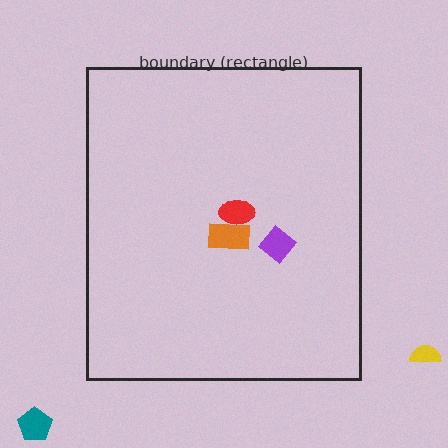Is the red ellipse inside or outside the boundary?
Inside.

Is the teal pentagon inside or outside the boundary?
Outside.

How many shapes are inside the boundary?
3 inside, 2 outside.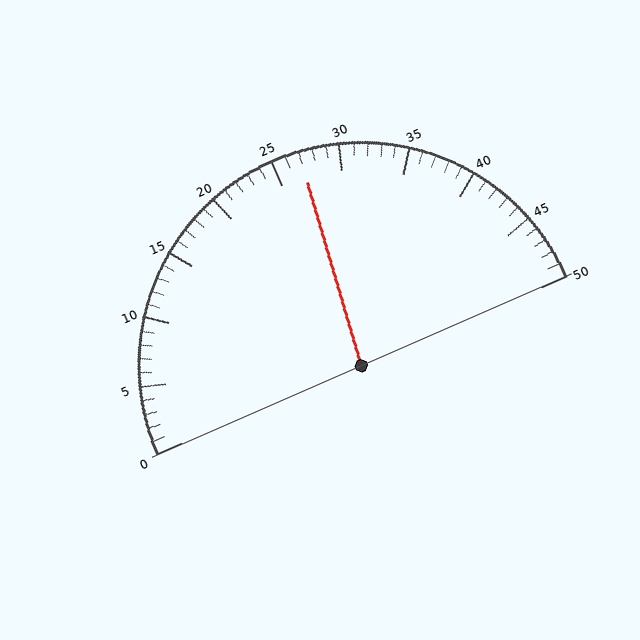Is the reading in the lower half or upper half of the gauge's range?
The reading is in the upper half of the range (0 to 50).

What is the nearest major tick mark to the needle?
The nearest major tick mark is 25.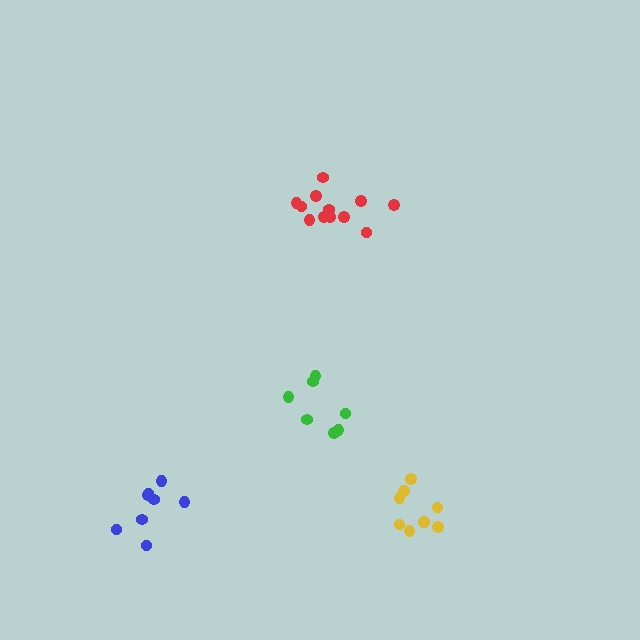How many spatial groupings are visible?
There are 4 spatial groupings.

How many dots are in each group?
Group 1: 12 dots, Group 2: 7 dots, Group 3: 8 dots, Group 4: 8 dots (35 total).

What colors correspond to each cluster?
The clusters are colored: red, green, blue, yellow.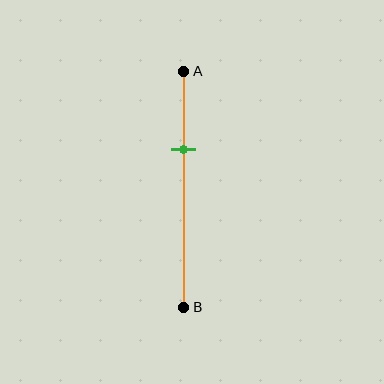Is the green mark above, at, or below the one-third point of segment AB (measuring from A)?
The green mark is approximately at the one-third point of segment AB.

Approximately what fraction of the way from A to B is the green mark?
The green mark is approximately 35% of the way from A to B.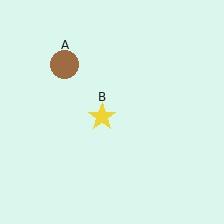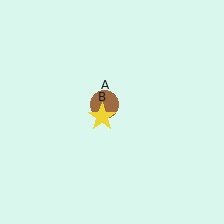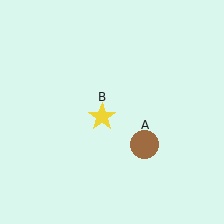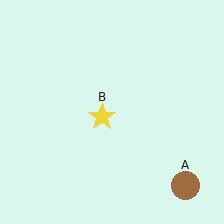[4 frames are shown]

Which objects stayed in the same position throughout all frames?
Yellow star (object B) remained stationary.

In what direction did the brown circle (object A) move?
The brown circle (object A) moved down and to the right.